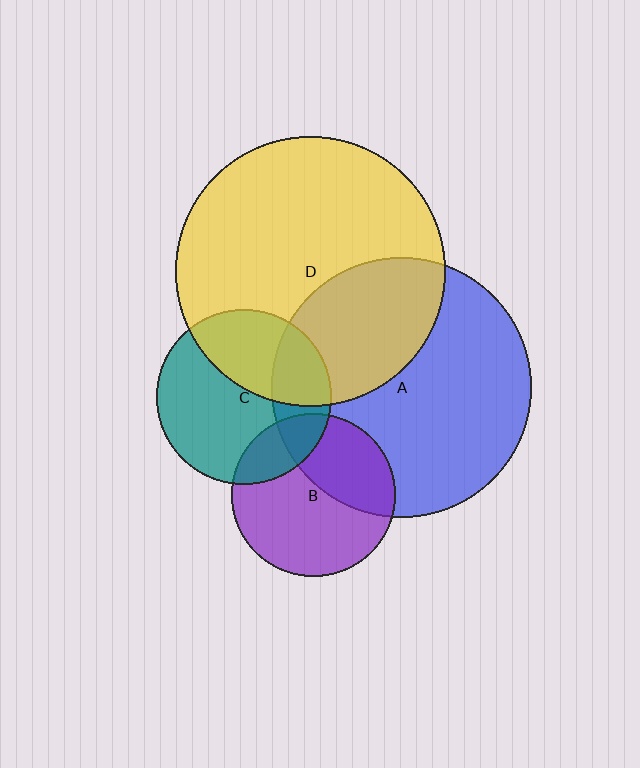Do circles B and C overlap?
Yes.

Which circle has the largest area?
Circle D (yellow).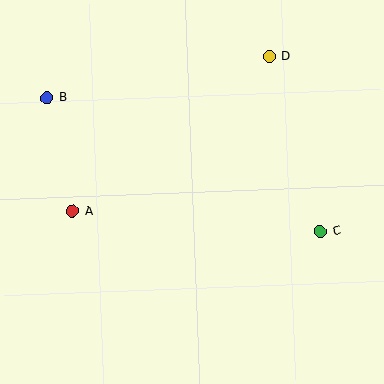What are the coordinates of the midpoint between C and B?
The midpoint between C and B is at (184, 165).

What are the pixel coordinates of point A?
Point A is at (72, 211).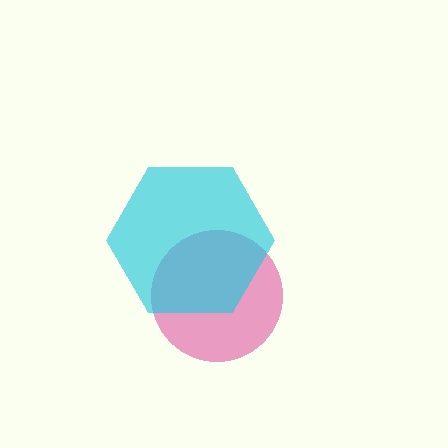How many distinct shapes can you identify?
There are 2 distinct shapes: a pink circle, a cyan hexagon.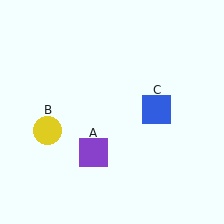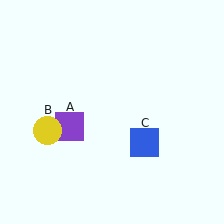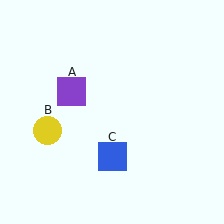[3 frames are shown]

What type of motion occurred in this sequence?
The purple square (object A), blue square (object C) rotated clockwise around the center of the scene.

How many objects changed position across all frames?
2 objects changed position: purple square (object A), blue square (object C).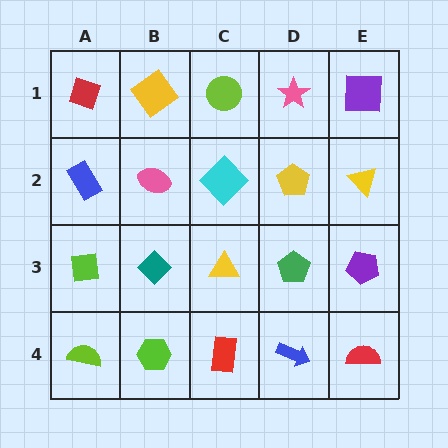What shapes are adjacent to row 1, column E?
A yellow triangle (row 2, column E), a pink star (row 1, column D).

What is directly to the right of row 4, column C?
A blue arrow.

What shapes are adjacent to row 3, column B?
A pink ellipse (row 2, column B), a lime hexagon (row 4, column B), a lime square (row 3, column A), a yellow triangle (row 3, column C).